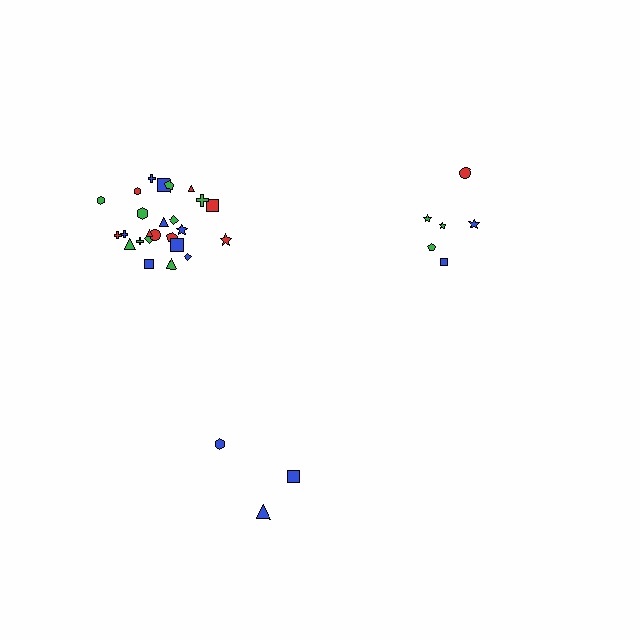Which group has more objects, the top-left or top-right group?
The top-left group.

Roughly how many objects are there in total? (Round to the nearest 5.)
Roughly 35 objects in total.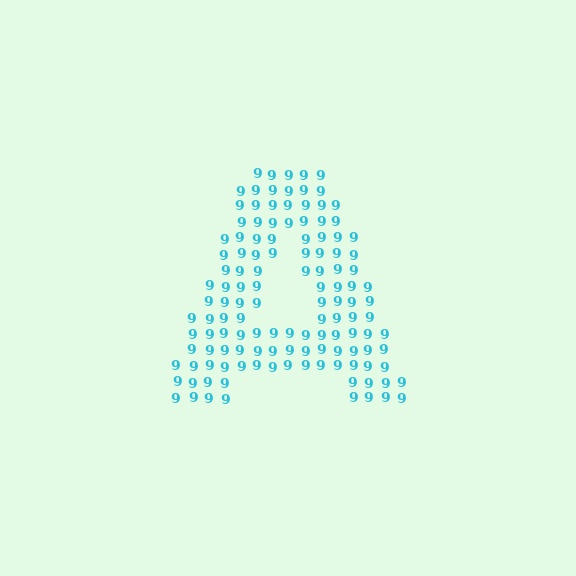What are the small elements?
The small elements are digit 9's.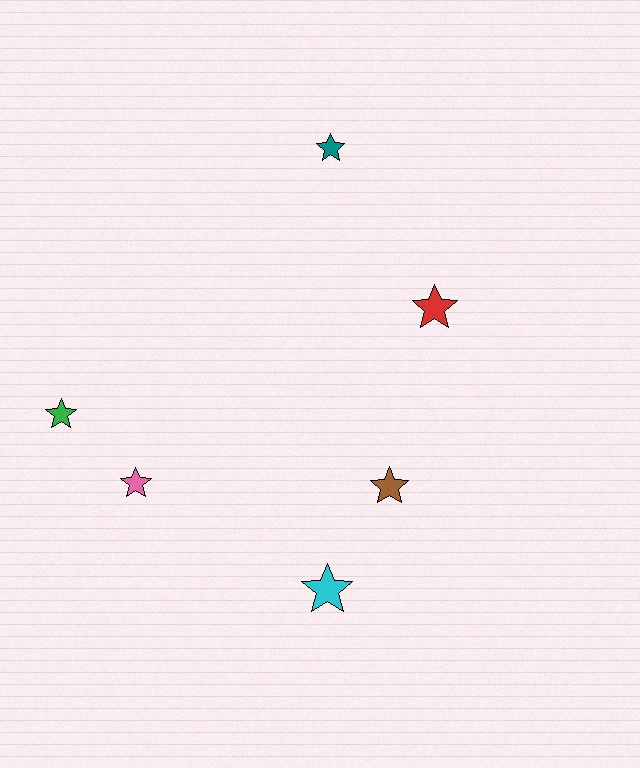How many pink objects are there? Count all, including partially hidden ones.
There is 1 pink object.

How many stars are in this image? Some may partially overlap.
There are 6 stars.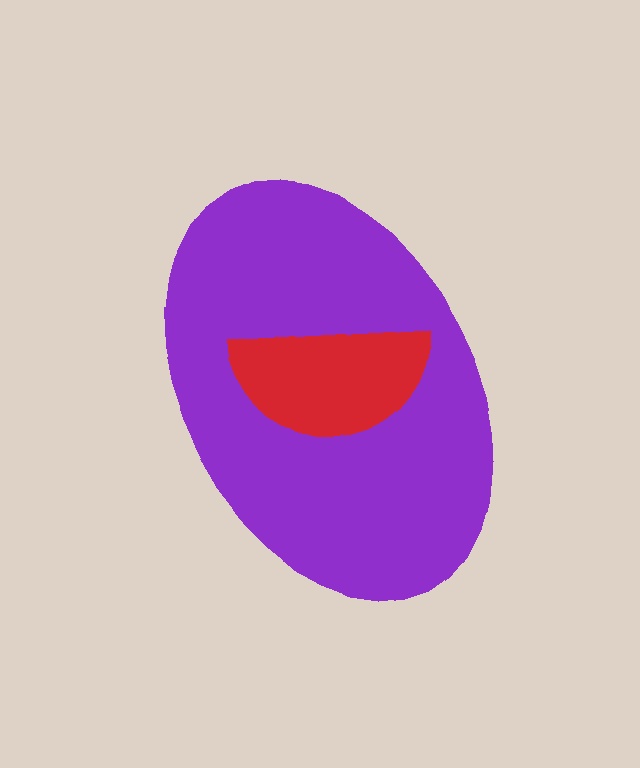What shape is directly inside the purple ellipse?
The red semicircle.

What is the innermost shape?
The red semicircle.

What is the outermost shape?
The purple ellipse.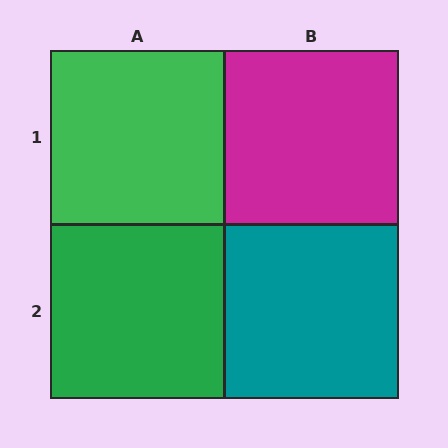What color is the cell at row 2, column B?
Teal.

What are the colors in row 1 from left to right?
Green, magenta.